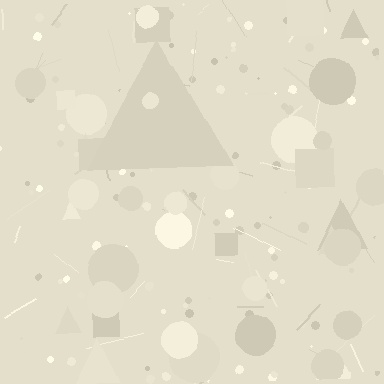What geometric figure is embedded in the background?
A triangle is embedded in the background.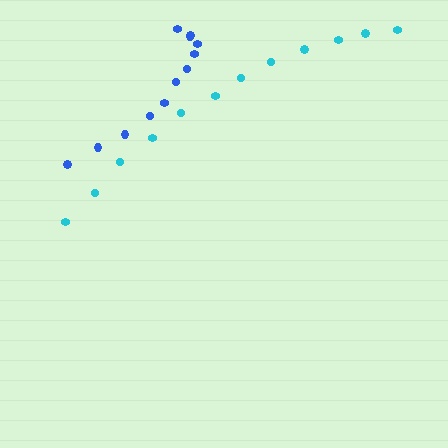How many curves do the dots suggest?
There are 2 distinct paths.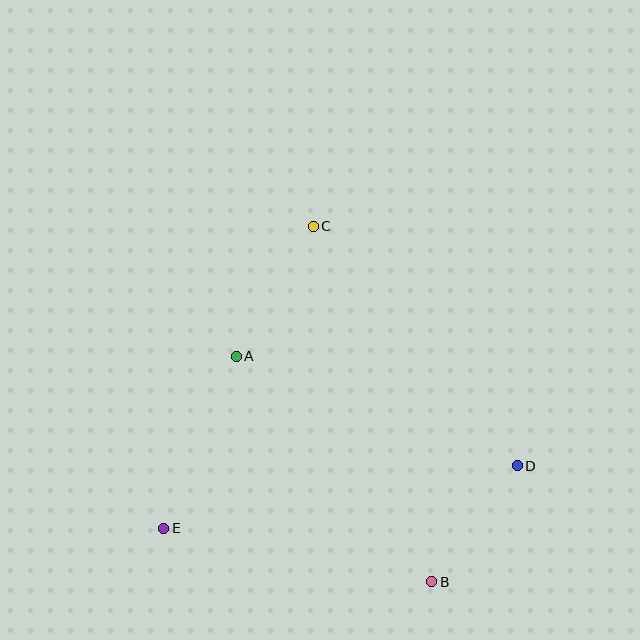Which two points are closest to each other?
Points B and D are closest to each other.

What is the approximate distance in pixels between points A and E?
The distance between A and E is approximately 187 pixels.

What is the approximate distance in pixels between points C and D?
The distance between C and D is approximately 315 pixels.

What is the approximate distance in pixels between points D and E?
The distance between D and E is approximately 359 pixels.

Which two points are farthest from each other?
Points B and C are farthest from each other.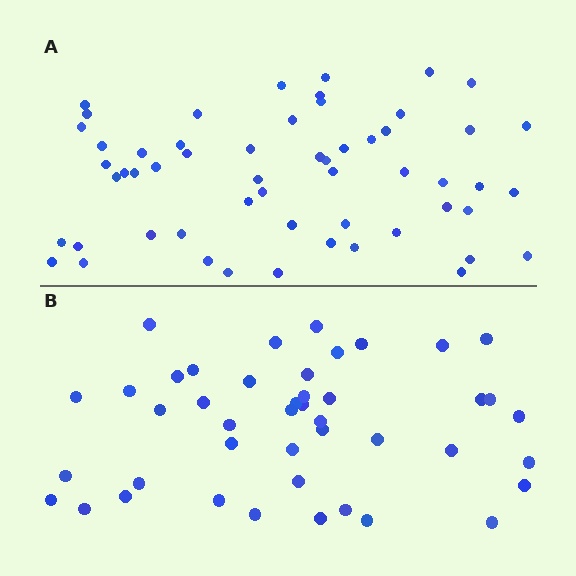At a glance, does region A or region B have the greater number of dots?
Region A (the top region) has more dots.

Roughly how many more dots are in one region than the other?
Region A has roughly 12 or so more dots than region B.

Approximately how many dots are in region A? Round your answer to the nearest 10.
About 60 dots. (The exact count is 56, which rounds to 60.)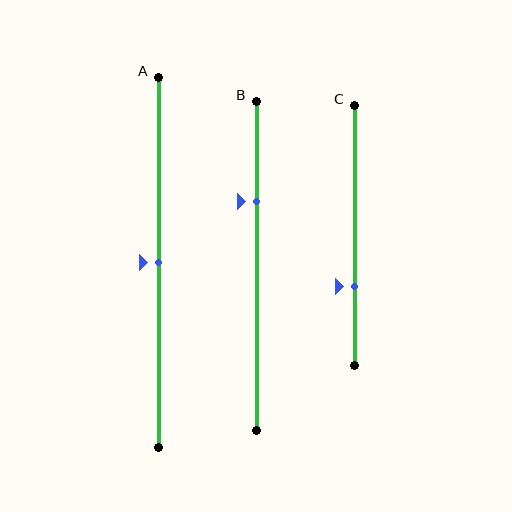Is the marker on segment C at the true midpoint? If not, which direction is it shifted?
No, the marker on segment C is shifted downward by about 20% of the segment length.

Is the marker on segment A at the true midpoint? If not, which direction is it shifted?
Yes, the marker on segment A is at the true midpoint.